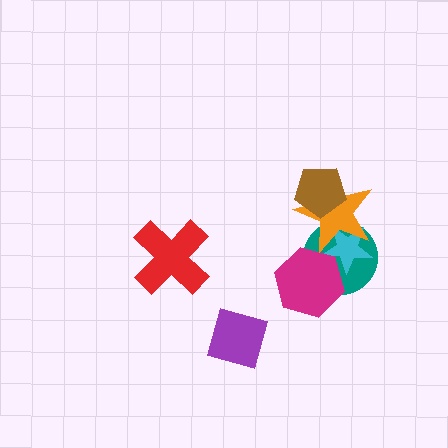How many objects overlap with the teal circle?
3 objects overlap with the teal circle.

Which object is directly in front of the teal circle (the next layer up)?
The cyan star is directly in front of the teal circle.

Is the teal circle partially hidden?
Yes, it is partially covered by another shape.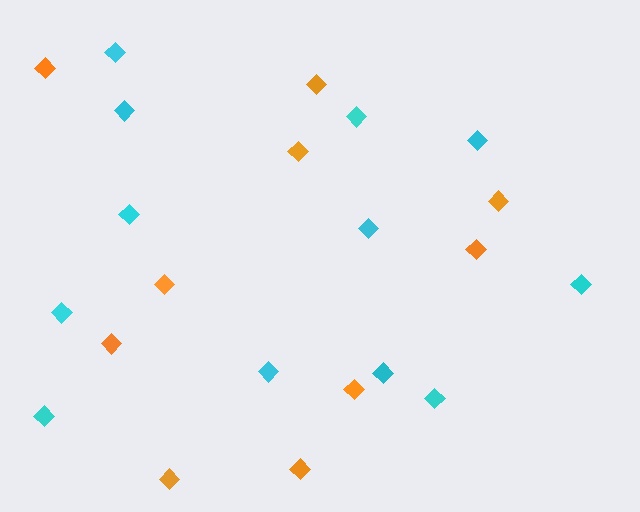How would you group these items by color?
There are 2 groups: one group of cyan diamonds (12) and one group of orange diamonds (10).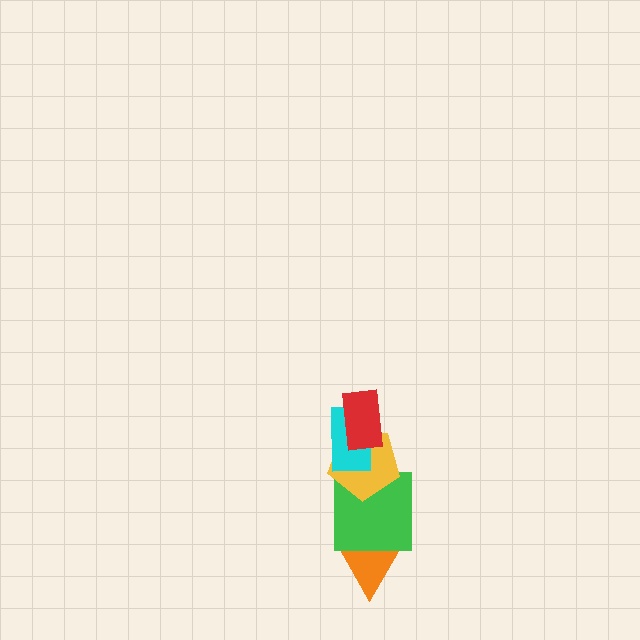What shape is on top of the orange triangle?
The green square is on top of the orange triangle.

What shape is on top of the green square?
The yellow pentagon is on top of the green square.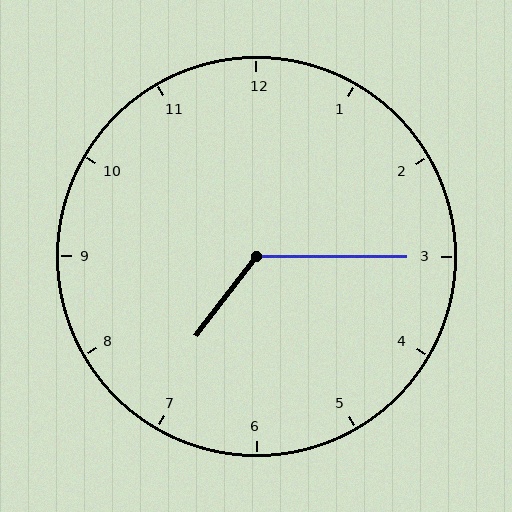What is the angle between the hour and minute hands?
Approximately 128 degrees.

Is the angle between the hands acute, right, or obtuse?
It is obtuse.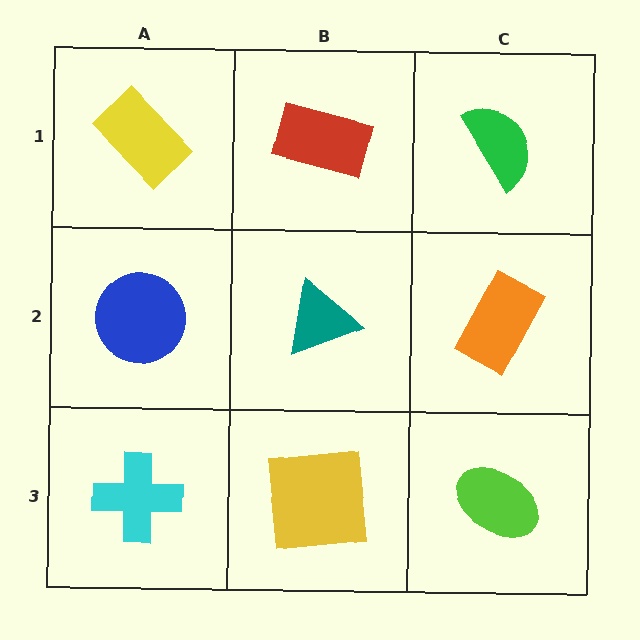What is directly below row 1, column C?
An orange rectangle.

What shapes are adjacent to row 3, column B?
A teal triangle (row 2, column B), a cyan cross (row 3, column A), a lime ellipse (row 3, column C).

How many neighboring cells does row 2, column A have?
3.